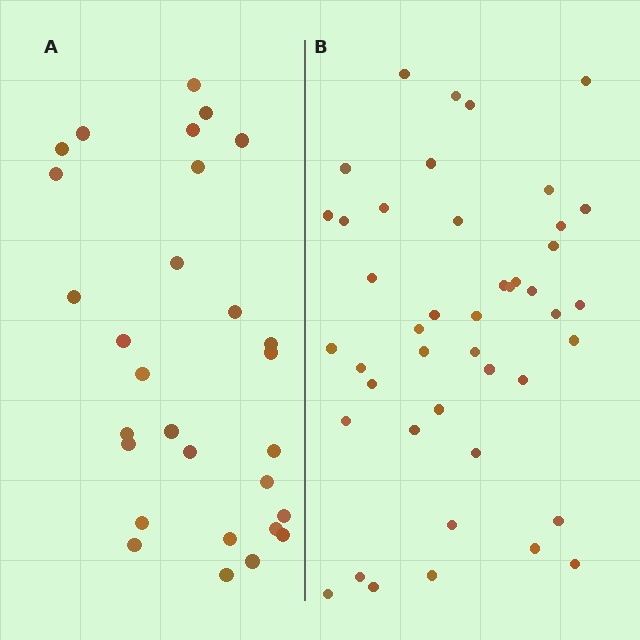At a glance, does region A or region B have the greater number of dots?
Region B (the right region) has more dots.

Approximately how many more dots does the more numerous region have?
Region B has approximately 15 more dots than region A.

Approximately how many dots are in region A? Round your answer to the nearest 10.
About 30 dots. (The exact count is 29, which rounds to 30.)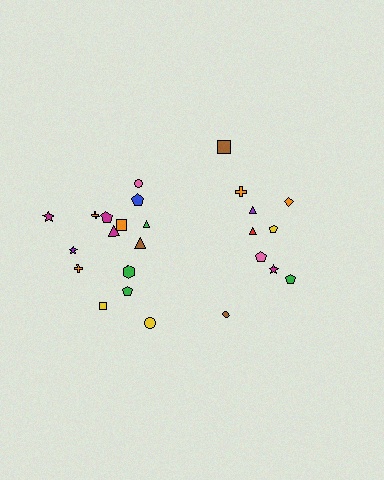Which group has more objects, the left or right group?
The left group.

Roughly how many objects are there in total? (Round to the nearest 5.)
Roughly 25 objects in total.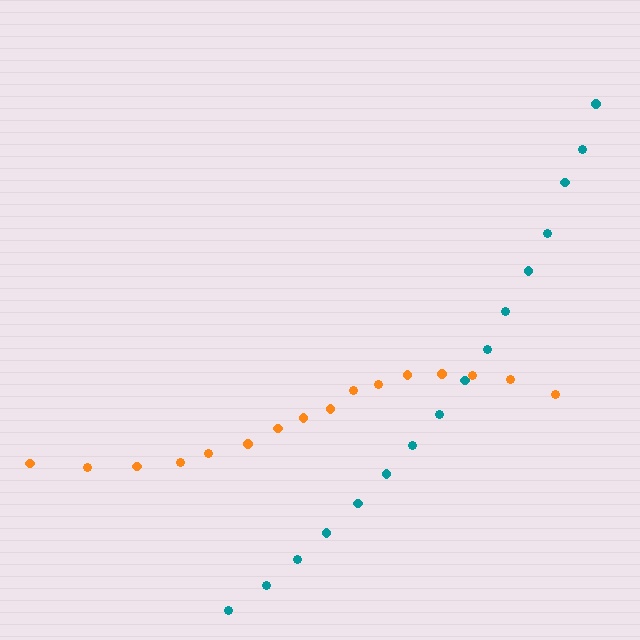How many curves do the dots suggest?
There are 2 distinct paths.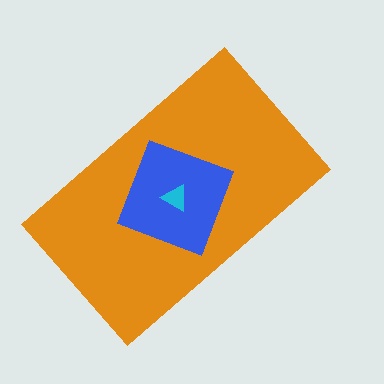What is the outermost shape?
The orange rectangle.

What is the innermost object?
The cyan triangle.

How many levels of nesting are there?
3.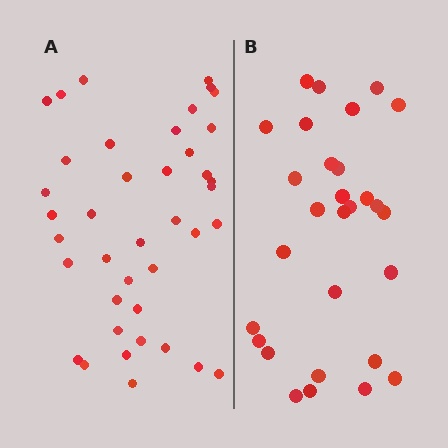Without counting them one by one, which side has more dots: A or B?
Region A (the left region) has more dots.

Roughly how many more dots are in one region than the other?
Region A has roughly 12 or so more dots than region B.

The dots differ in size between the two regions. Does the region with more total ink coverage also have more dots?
No. Region B has more total ink coverage because its dots are larger, but region A actually contains more individual dots. Total area can be misleading — the number of items is what matters here.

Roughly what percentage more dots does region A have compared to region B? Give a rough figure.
About 40% more.